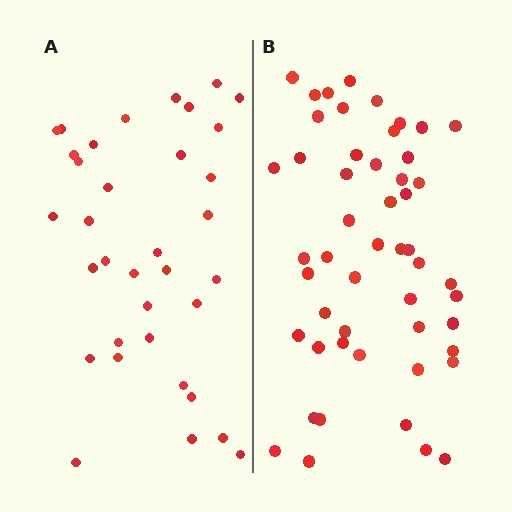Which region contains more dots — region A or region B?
Region B (the right region) has more dots.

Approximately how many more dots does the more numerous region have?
Region B has approximately 15 more dots than region A.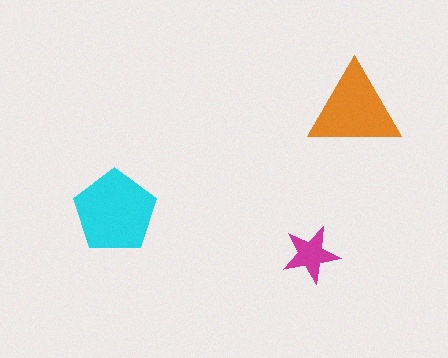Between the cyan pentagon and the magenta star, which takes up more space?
The cyan pentagon.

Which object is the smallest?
The magenta star.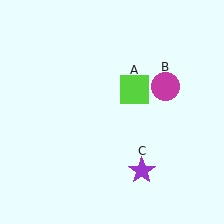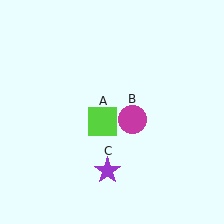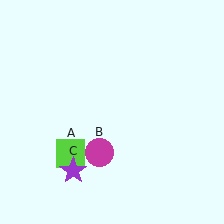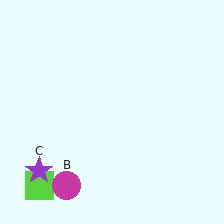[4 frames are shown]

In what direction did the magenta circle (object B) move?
The magenta circle (object B) moved down and to the left.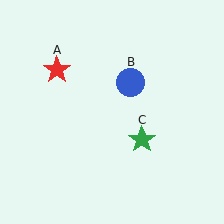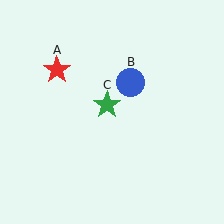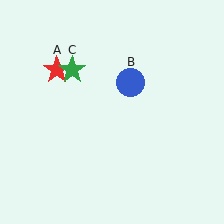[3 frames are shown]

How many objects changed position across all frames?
1 object changed position: green star (object C).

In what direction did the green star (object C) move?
The green star (object C) moved up and to the left.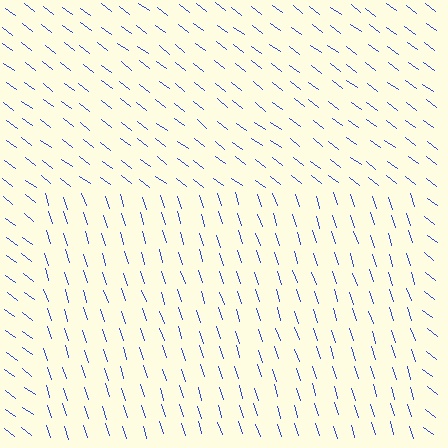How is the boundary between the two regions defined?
The boundary is defined purely by a change in line orientation (approximately 35 degrees difference). All lines are the same color and thickness.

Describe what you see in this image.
The image is filled with small blue line segments. A rectangle region in the image has lines oriented differently from the surrounding lines, creating a visible texture boundary.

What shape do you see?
I see a rectangle.